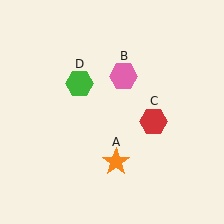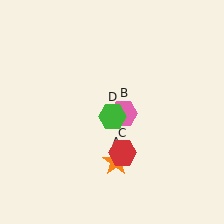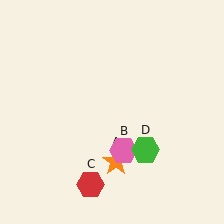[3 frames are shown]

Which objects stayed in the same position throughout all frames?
Orange star (object A) remained stationary.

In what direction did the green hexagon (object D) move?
The green hexagon (object D) moved down and to the right.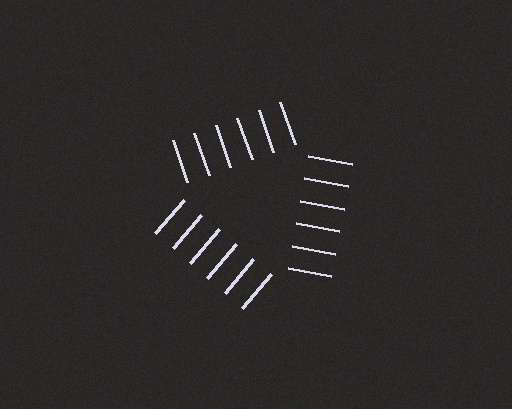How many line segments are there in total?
18 — 6 along each of the 3 edges.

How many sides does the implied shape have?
3 sides — the line-ends trace a triangle.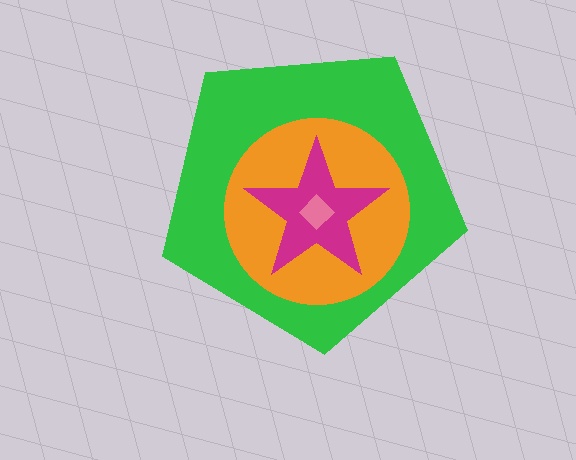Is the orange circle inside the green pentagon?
Yes.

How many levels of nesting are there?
4.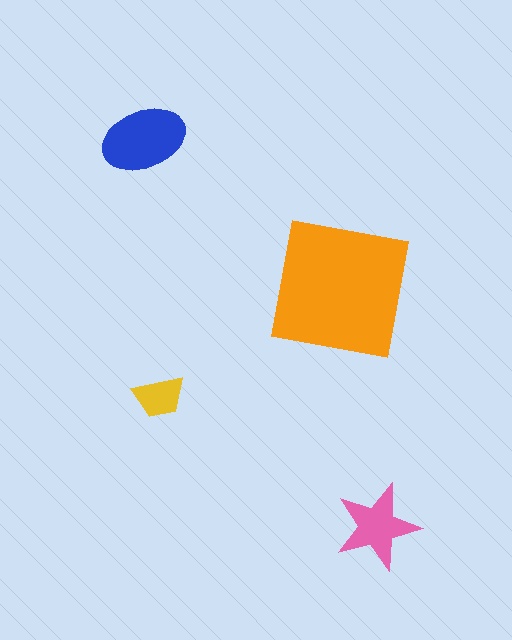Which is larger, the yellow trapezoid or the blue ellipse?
The blue ellipse.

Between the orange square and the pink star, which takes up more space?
The orange square.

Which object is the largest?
The orange square.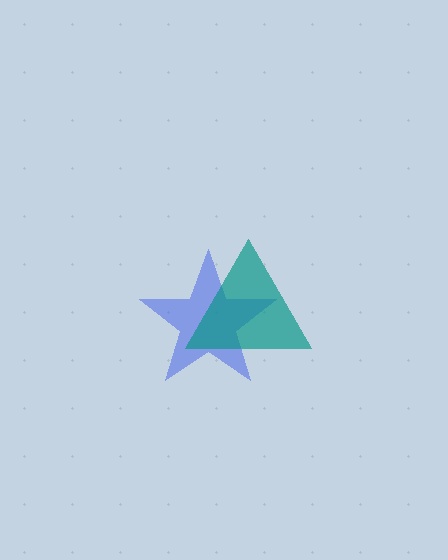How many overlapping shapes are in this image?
There are 2 overlapping shapes in the image.